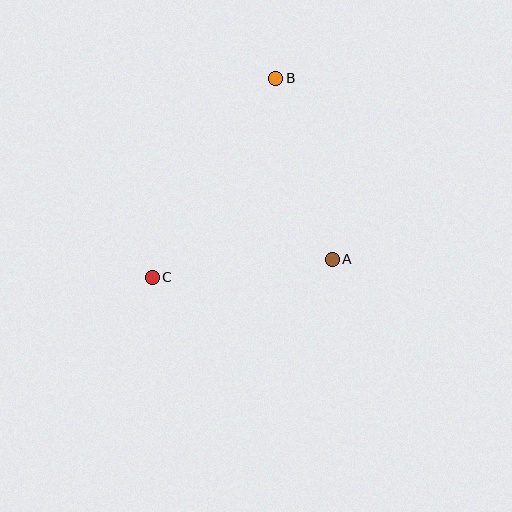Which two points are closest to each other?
Points A and C are closest to each other.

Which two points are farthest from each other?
Points B and C are farthest from each other.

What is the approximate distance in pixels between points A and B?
The distance between A and B is approximately 190 pixels.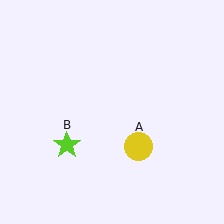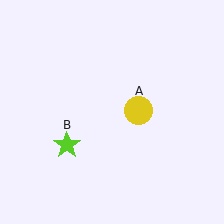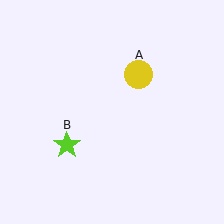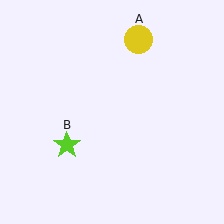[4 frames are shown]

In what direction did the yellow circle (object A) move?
The yellow circle (object A) moved up.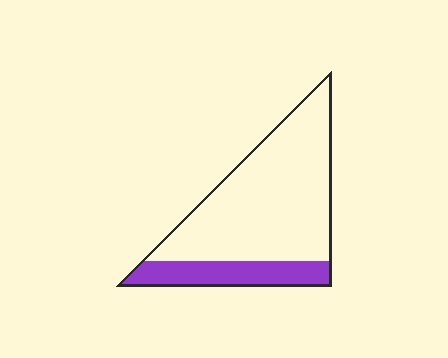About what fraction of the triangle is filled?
About one quarter (1/4).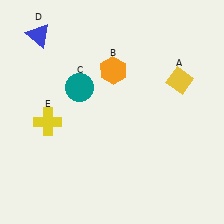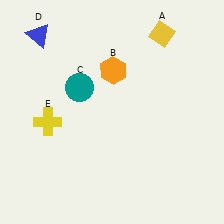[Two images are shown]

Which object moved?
The yellow diamond (A) moved up.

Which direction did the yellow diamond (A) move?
The yellow diamond (A) moved up.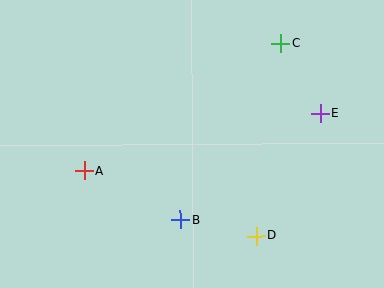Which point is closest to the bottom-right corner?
Point D is closest to the bottom-right corner.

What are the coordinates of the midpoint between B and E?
The midpoint between B and E is at (250, 167).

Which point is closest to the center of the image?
Point B at (180, 220) is closest to the center.